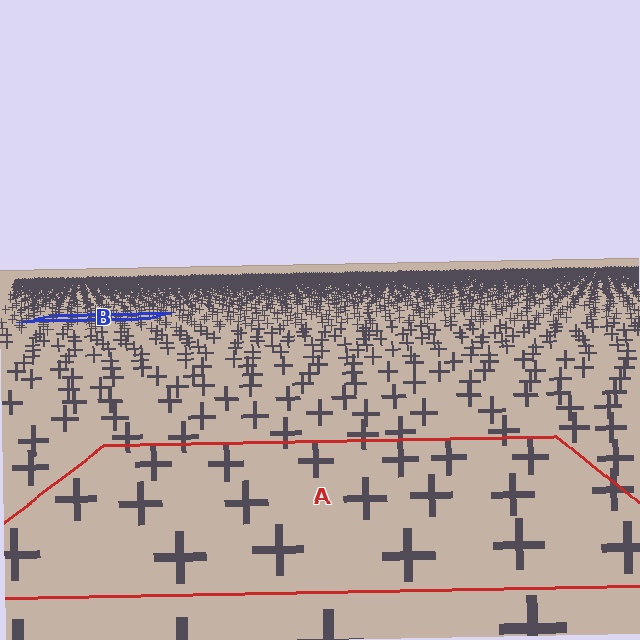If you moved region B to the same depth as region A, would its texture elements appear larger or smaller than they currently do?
They would appear larger. At a closer depth, the same texture elements are projected at a bigger on-screen size.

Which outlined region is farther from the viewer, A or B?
Region B is farther from the viewer — the texture elements inside it appear smaller and more densely packed.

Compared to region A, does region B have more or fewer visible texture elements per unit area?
Region B has more texture elements per unit area — they are packed more densely because it is farther away.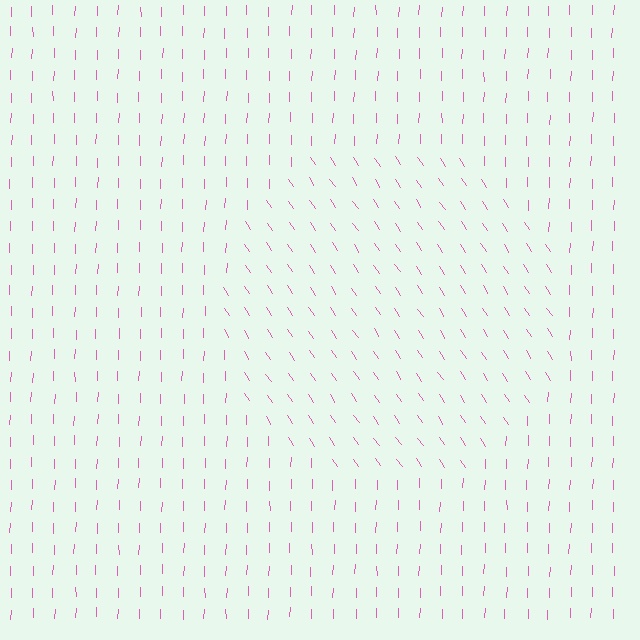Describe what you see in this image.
The image is filled with small pink line segments. A circle region in the image has lines oriented differently from the surrounding lines, creating a visible texture boundary.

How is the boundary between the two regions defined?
The boundary is defined purely by a change in line orientation (approximately 35 degrees difference). All lines are the same color and thickness.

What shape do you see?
I see a circle.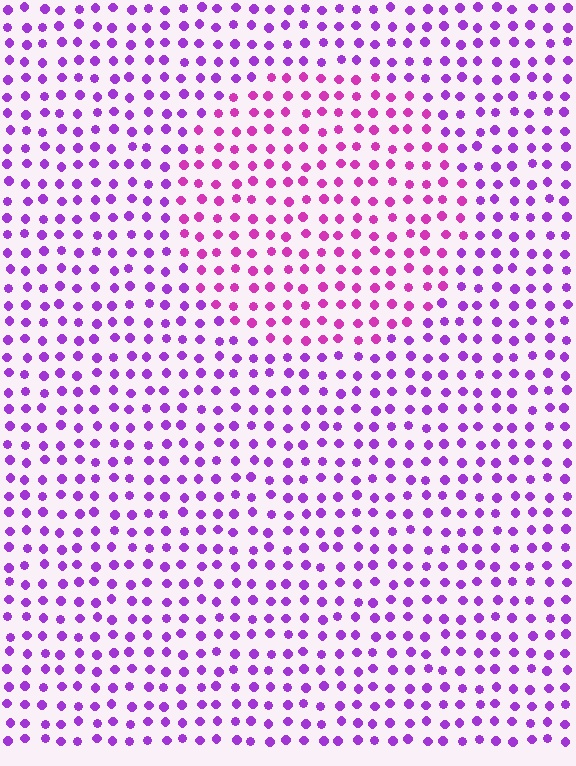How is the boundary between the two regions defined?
The boundary is defined purely by a slight shift in hue (about 30 degrees). Spacing, size, and orientation are identical on both sides.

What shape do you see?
I see a circle.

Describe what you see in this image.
The image is filled with small purple elements in a uniform arrangement. A circle-shaped region is visible where the elements are tinted to a slightly different hue, forming a subtle color boundary.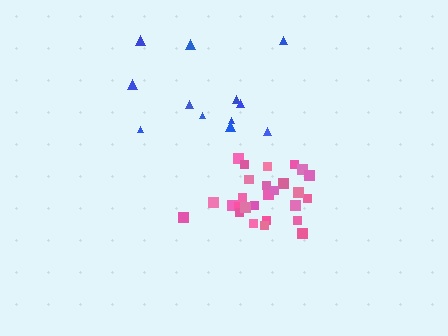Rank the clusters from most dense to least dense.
pink, blue.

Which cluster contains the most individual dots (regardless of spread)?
Pink (28).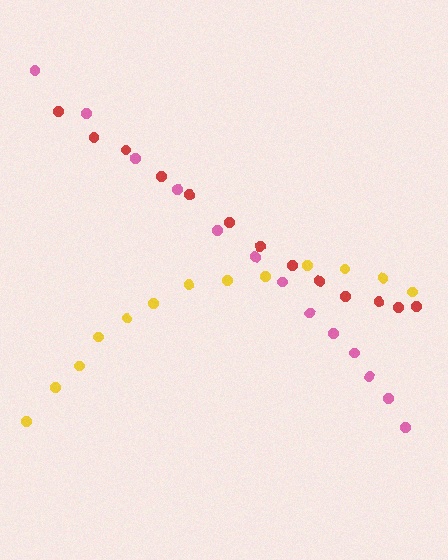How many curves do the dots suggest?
There are 3 distinct paths.